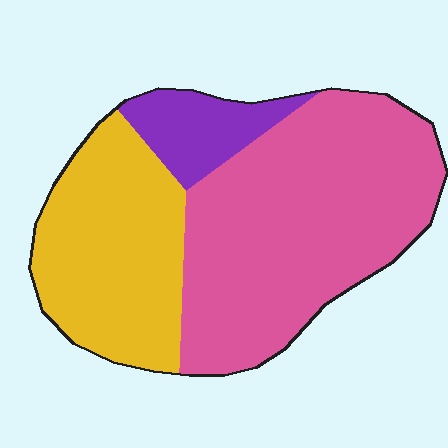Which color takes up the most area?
Pink, at roughly 55%.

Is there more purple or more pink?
Pink.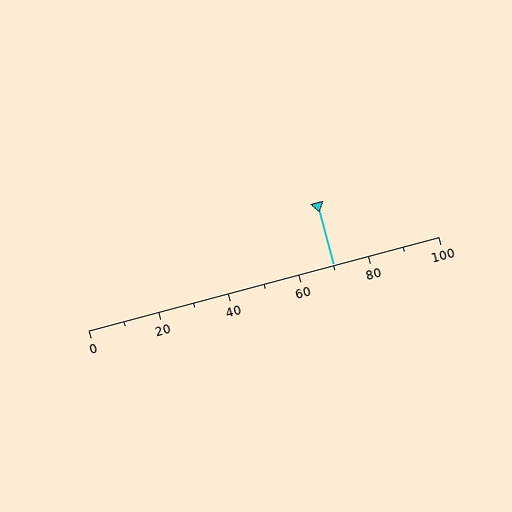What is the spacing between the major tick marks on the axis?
The major ticks are spaced 20 apart.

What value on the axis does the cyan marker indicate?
The marker indicates approximately 70.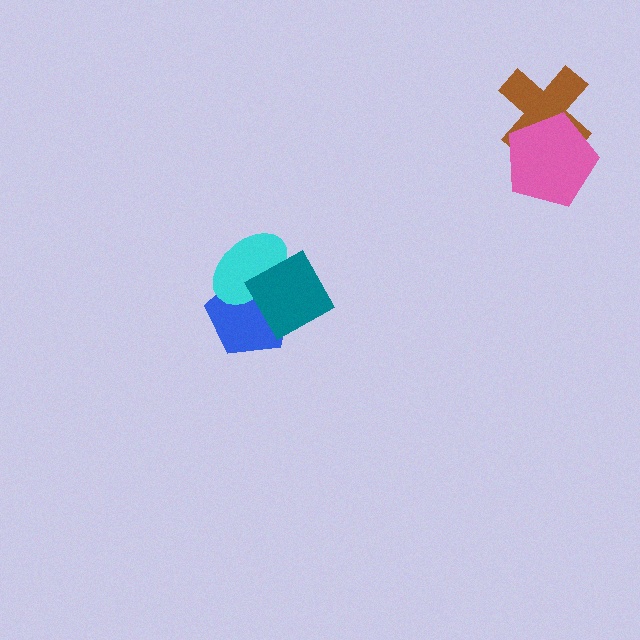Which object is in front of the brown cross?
The pink pentagon is in front of the brown cross.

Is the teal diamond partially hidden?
No, no other shape covers it.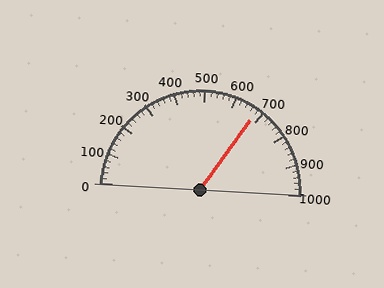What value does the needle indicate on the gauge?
The needle indicates approximately 680.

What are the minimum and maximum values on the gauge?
The gauge ranges from 0 to 1000.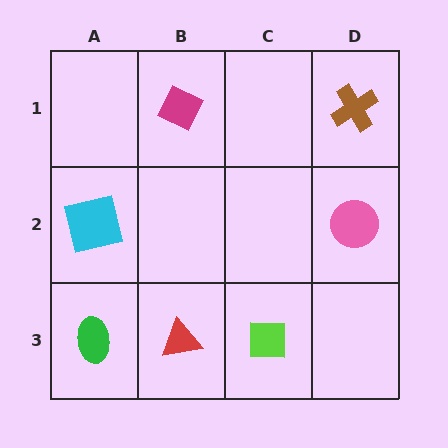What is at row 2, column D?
A pink circle.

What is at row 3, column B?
A red triangle.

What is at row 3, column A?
A green ellipse.